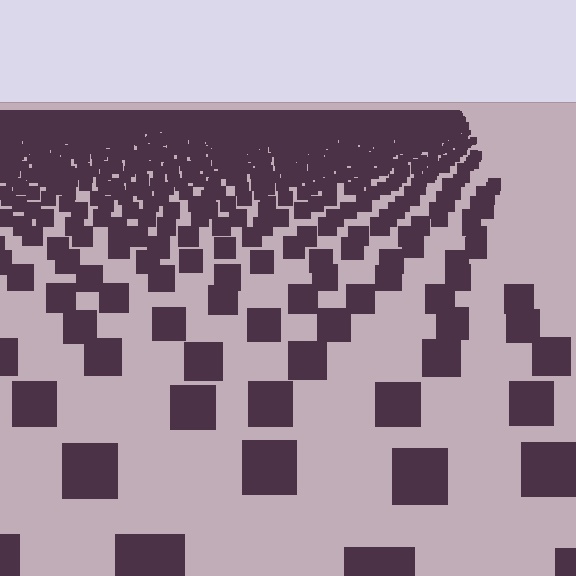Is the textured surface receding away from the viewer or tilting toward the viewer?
The surface is receding away from the viewer. Texture elements get smaller and denser toward the top.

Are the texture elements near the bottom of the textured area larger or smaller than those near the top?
Larger. Near the bottom, elements are closer to the viewer and appear at a bigger on-screen size.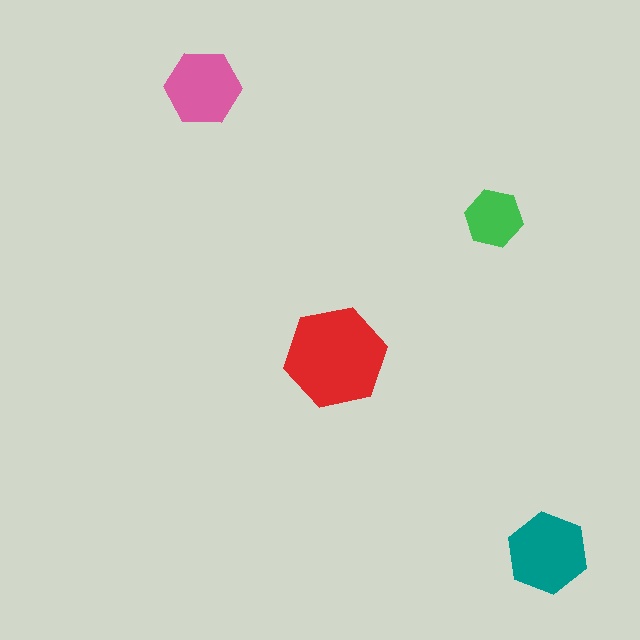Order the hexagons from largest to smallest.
the red one, the teal one, the pink one, the green one.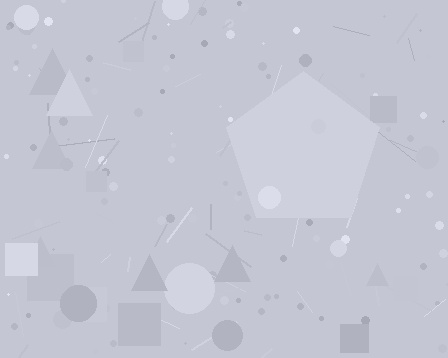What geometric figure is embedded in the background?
A pentagon is embedded in the background.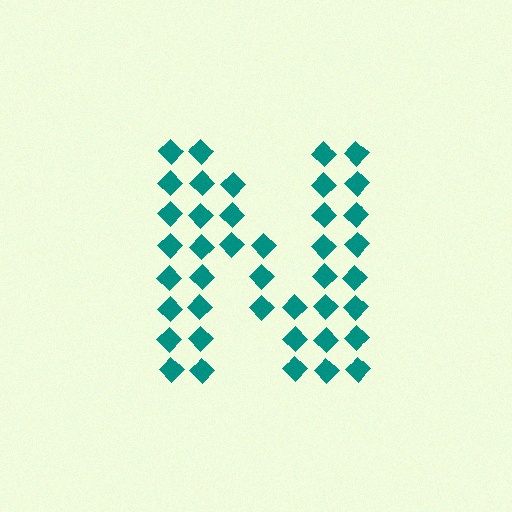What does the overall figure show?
The overall figure shows the letter N.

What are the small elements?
The small elements are diamonds.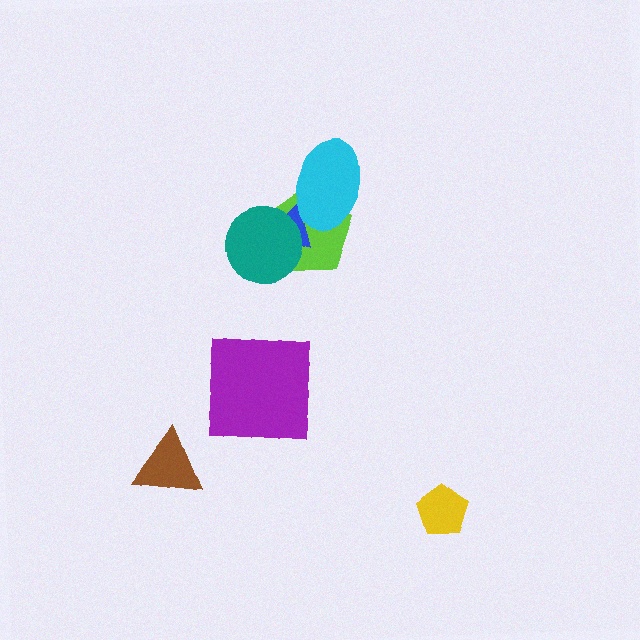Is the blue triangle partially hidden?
Yes, it is partially covered by another shape.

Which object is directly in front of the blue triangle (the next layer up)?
The teal circle is directly in front of the blue triangle.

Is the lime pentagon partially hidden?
Yes, it is partially covered by another shape.